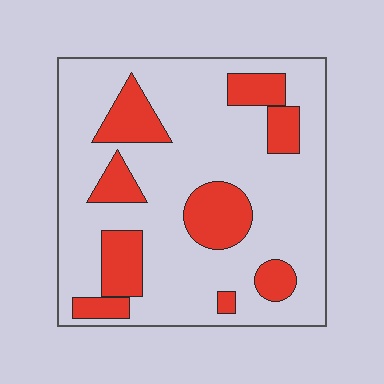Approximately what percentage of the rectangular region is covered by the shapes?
Approximately 25%.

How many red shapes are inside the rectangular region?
9.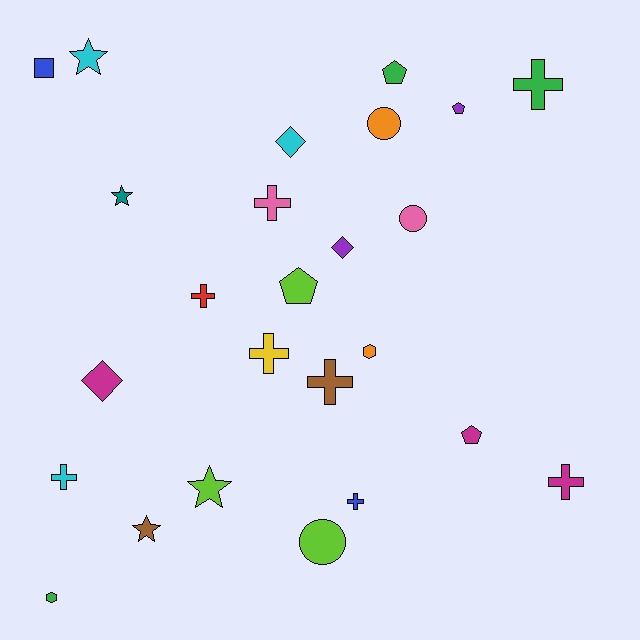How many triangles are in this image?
There are no triangles.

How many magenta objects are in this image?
There are 3 magenta objects.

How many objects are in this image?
There are 25 objects.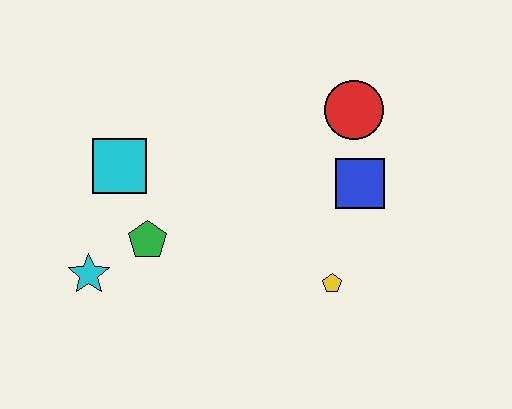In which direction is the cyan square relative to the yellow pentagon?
The cyan square is to the left of the yellow pentagon.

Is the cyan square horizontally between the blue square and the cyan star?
Yes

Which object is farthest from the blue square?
The cyan star is farthest from the blue square.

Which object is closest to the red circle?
The blue square is closest to the red circle.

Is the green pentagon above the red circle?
No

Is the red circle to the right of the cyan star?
Yes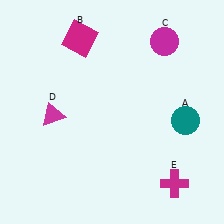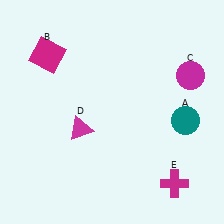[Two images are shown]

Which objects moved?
The objects that moved are: the magenta square (B), the magenta circle (C), the magenta triangle (D).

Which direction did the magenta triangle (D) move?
The magenta triangle (D) moved right.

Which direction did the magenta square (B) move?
The magenta square (B) moved left.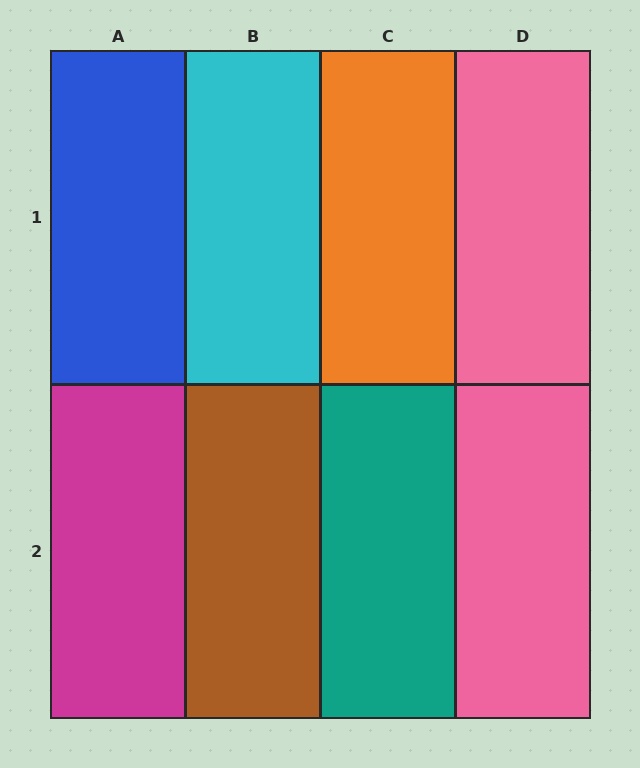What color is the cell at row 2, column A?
Magenta.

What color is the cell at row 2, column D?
Pink.